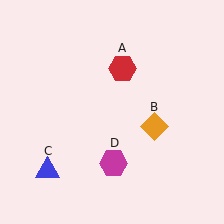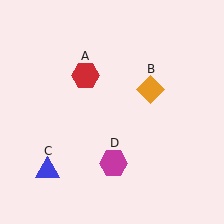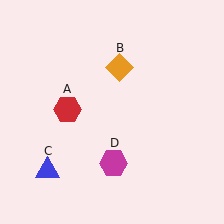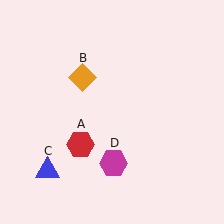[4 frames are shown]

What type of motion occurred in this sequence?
The red hexagon (object A), orange diamond (object B) rotated counterclockwise around the center of the scene.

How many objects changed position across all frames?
2 objects changed position: red hexagon (object A), orange diamond (object B).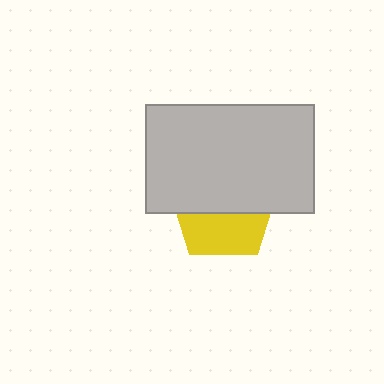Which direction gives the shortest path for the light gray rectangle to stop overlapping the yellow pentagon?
Moving up gives the shortest separation.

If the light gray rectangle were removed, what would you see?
You would see the complete yellow pentagon.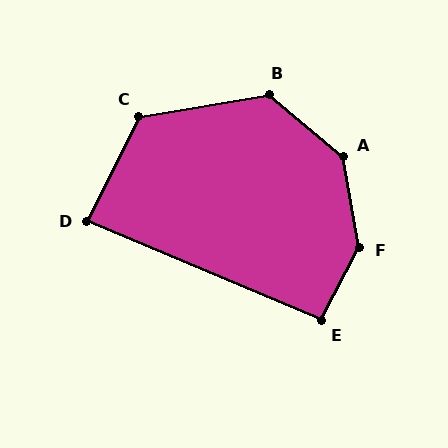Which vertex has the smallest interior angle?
D, at approximately 87 degrees.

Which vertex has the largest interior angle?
F, at approximately 143 degrees.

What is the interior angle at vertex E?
Approximately 94 degrees (approximately right).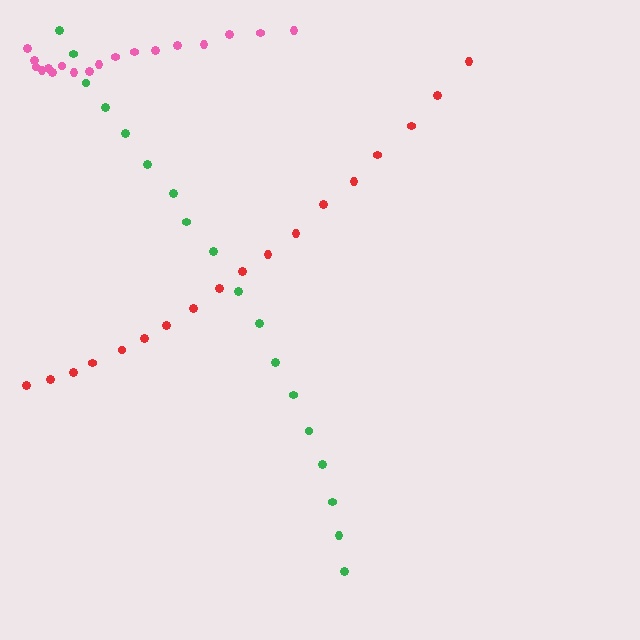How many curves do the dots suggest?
There are 3 distinct paths.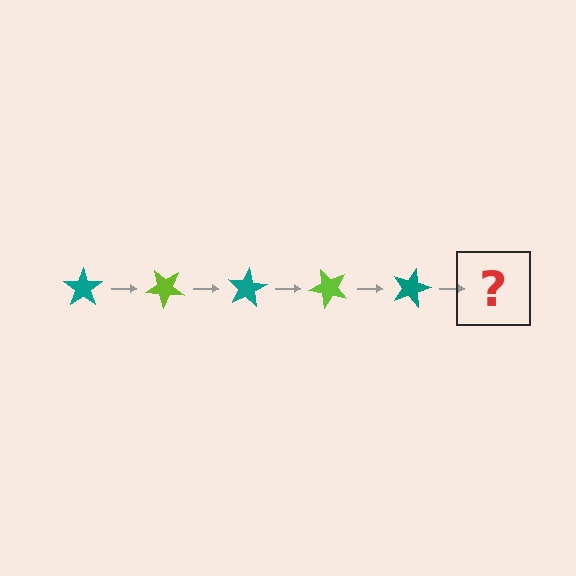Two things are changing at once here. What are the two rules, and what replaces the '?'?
The two rules are that it rotates 40 degrees each step and the color cycles through teal and lime. The '?' should be a lime star, rotated 200 degrees from the start.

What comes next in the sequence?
The next element should be a lime star, rotated 200 degrees from the start.